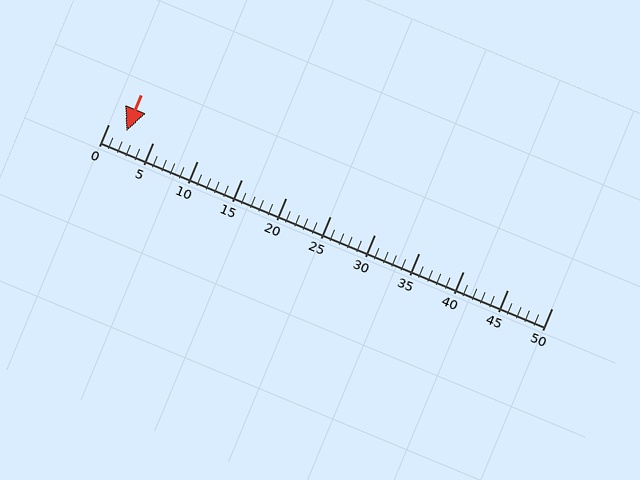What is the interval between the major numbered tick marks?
The major tick marks are spaced 5 units apart.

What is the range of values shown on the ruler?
The ruler shows values from 0 to 50.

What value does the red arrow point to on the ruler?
The red arrow points to approximately 2.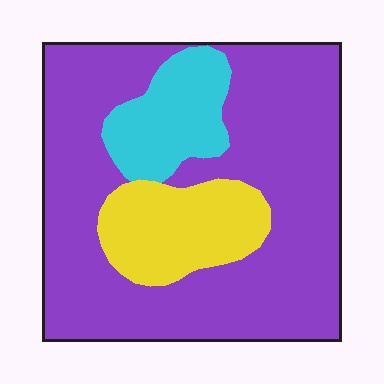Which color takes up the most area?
Purple, at roughly 70%.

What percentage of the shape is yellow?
Yellow takes up about one sixth (1/6) of the shape.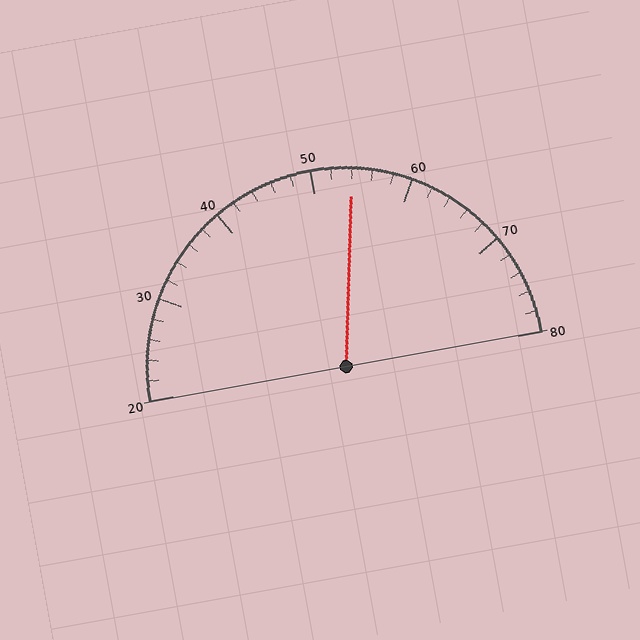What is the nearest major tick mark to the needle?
The nearest major tick mark is 50.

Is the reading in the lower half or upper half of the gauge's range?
The reading is in the upper half of the range (20 to 80).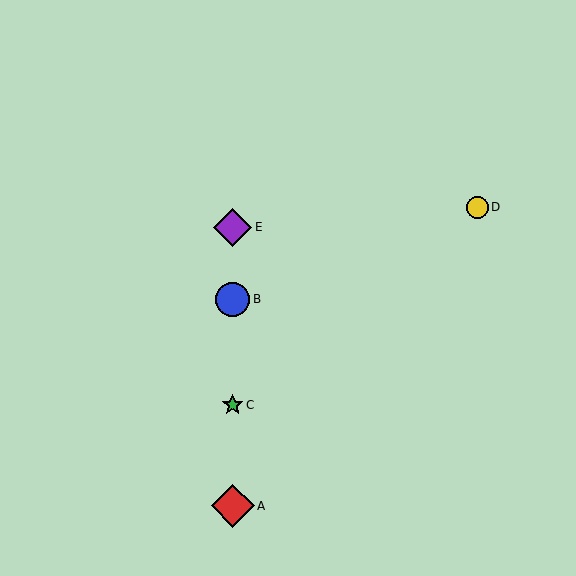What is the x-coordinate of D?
Object D is at x≈478.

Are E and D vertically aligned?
No, E is at x≈233 and D is at x≈478.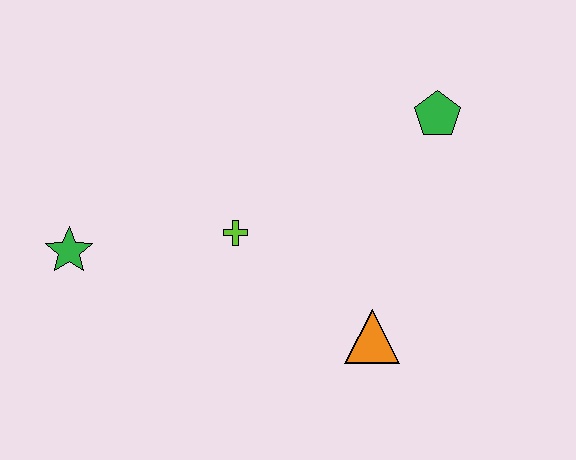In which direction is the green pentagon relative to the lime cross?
The green pentagon is to the right of the lime cross.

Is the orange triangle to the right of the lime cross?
Yes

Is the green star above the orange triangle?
Yes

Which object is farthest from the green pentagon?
The green star is farthest from the green pentagon.